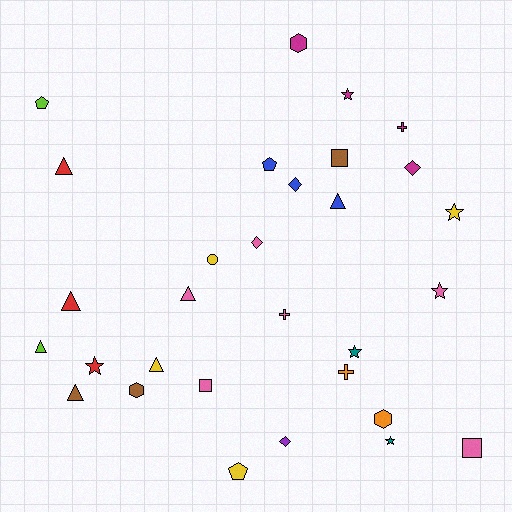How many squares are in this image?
There are 3 squares.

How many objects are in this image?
There are 30 objects.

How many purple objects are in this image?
There is 1 purple object.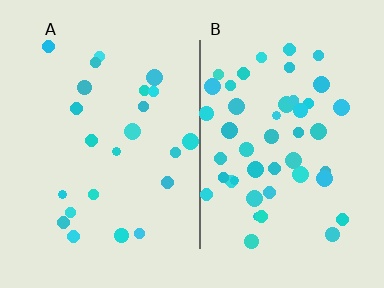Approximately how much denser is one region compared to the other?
Approximately 2.1× — region B over region A.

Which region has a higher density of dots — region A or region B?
B (the right).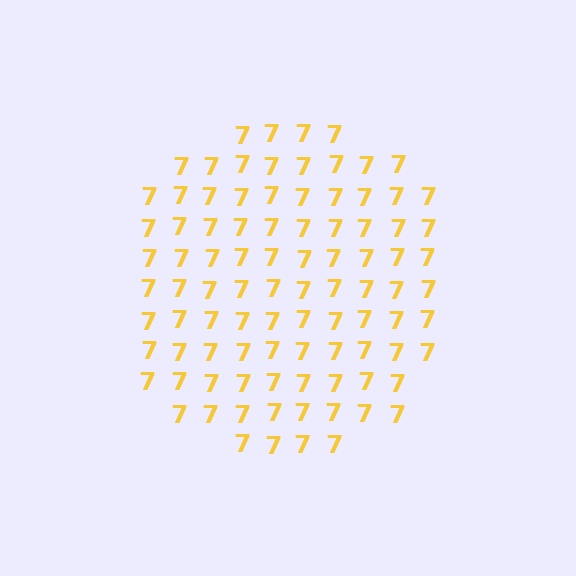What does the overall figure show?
The overall figure shows a circle.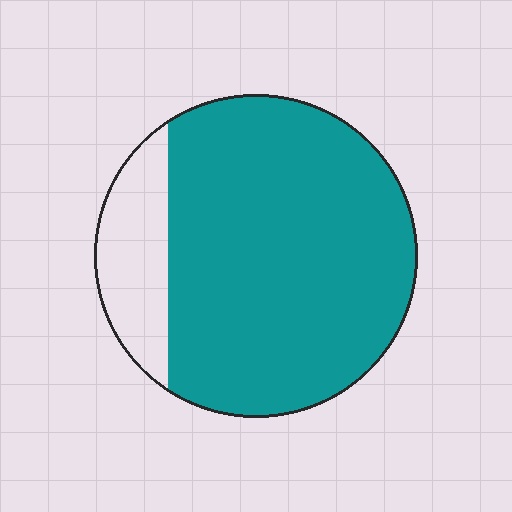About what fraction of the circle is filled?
About five sixths (5/6).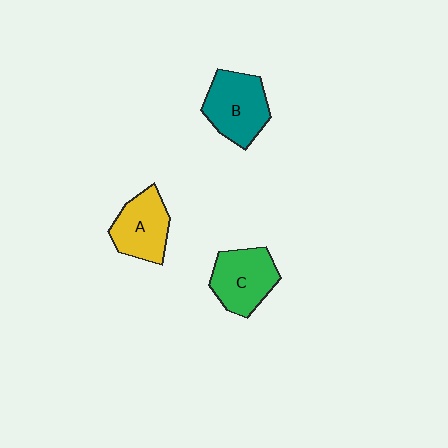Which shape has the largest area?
Shape B (teal).